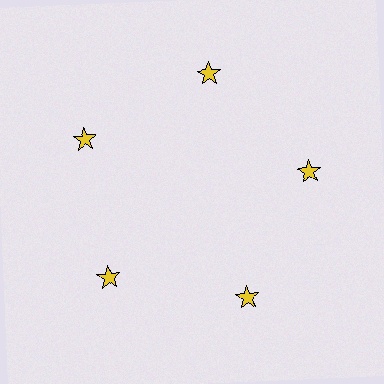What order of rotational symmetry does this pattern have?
This pattern has 5-fold rotational symmetry.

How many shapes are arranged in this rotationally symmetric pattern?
There are 5 shapes, arranged in 5 groups of 1.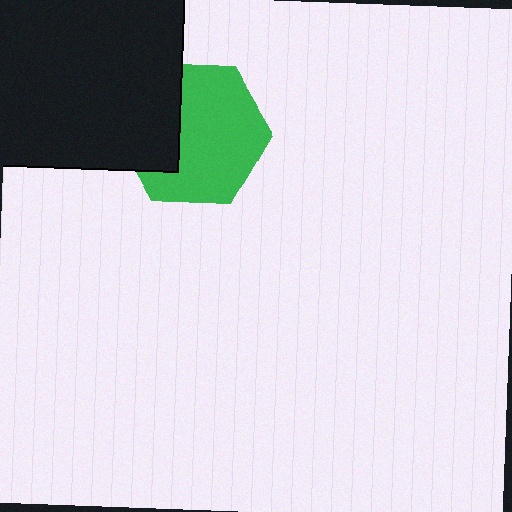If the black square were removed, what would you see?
You would see the complete green hexagon.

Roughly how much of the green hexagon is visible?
Most of it is visible (roughly 68%).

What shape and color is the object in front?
The object in front is a black square.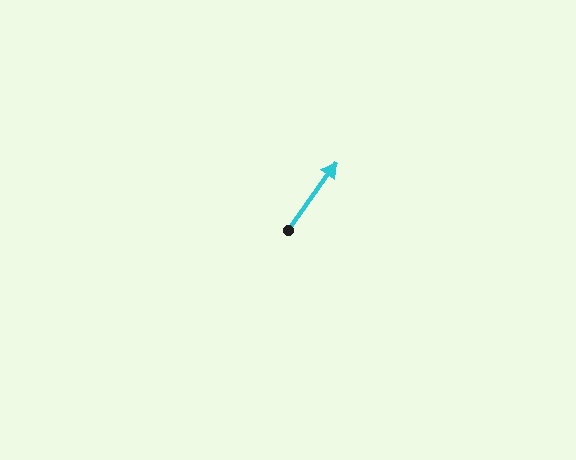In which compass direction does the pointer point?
Northeast.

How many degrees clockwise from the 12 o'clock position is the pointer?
Approximately 35 degrees.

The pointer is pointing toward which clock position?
Roughly 1 o'clock.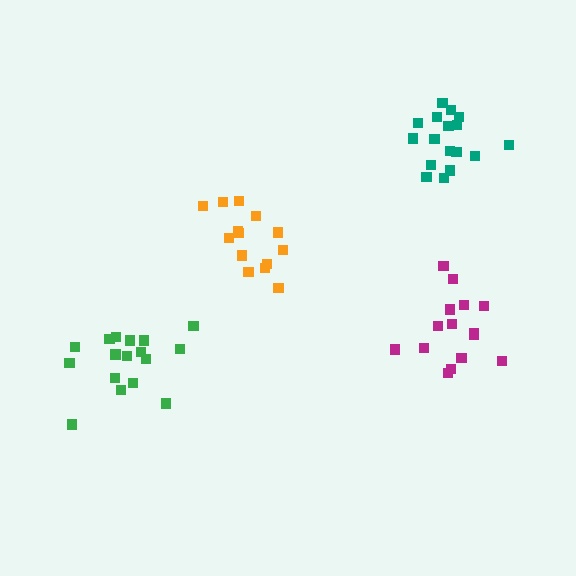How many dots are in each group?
Group 1: 17 dots, Group 2: 14 dots, Group 3: 15 dots, Group 4: 17 dots (63 total).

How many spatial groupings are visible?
There are 4 spatial groupings.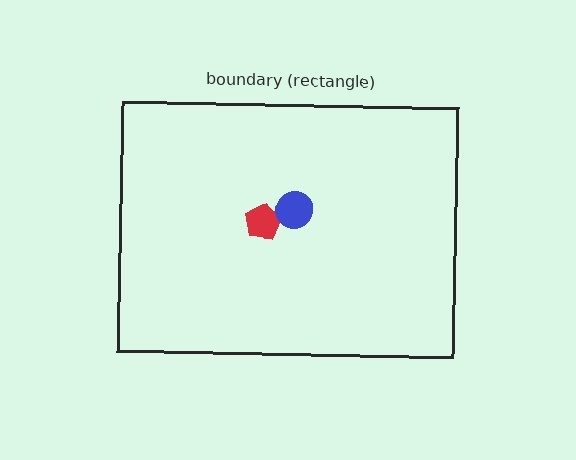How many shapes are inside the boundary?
2 inside, 0 outside.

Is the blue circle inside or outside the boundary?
Inside.